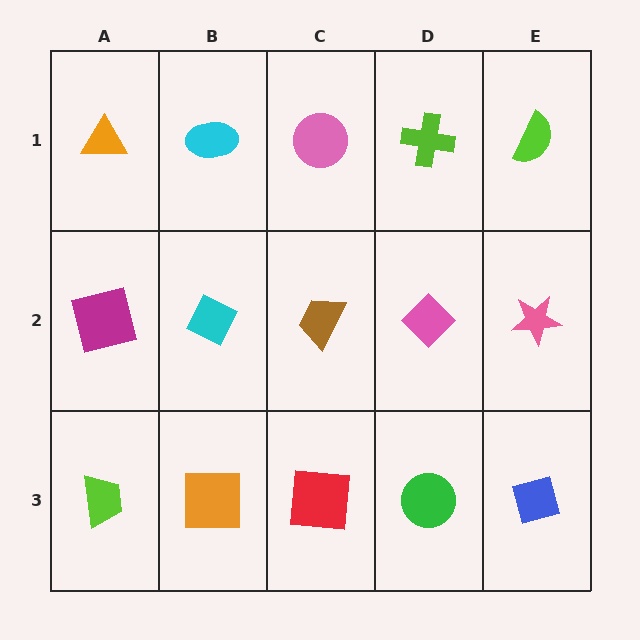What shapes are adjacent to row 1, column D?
A pink diamond (row 2, column D), a pink circle (row 1, column C), a lime semicircle (row 1, column E).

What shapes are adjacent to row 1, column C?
A brown trapezoid (row 2, column C), a cyan ellipse (row 1, column B), a lime cross (row 1, column D).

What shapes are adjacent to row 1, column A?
A magenta square (row 2, column A), a cyan ellipse (row 1, column B).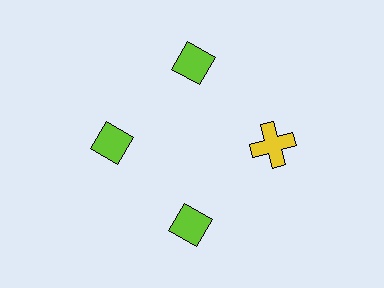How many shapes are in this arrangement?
There are 4 shapes arranged in a ring pattern.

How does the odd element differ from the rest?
It differs in both color (yellow instead of lime) and shape (cross instead of diamond).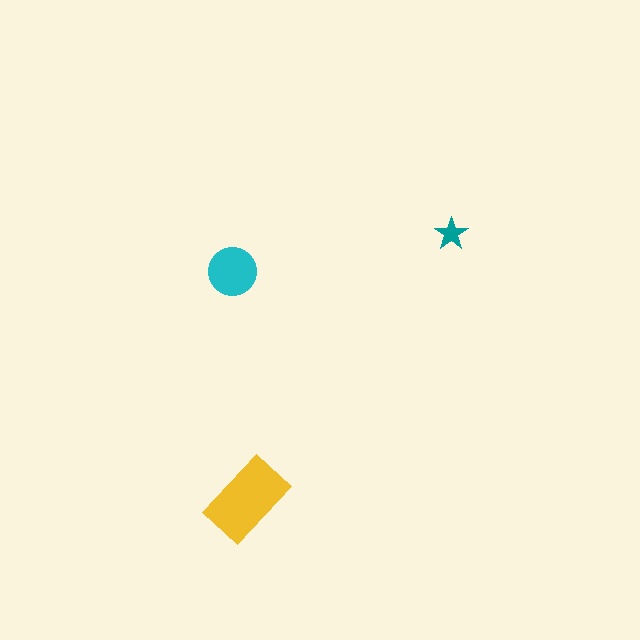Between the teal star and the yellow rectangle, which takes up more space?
The yellow rectangle.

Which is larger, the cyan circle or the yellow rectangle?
The yellow rectangle.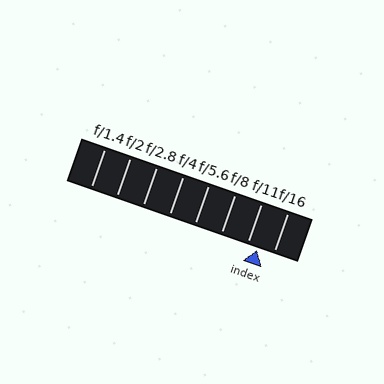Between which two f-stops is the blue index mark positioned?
The index mark is between f/11 and f/16.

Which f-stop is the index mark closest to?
The index mark is closest to f/11.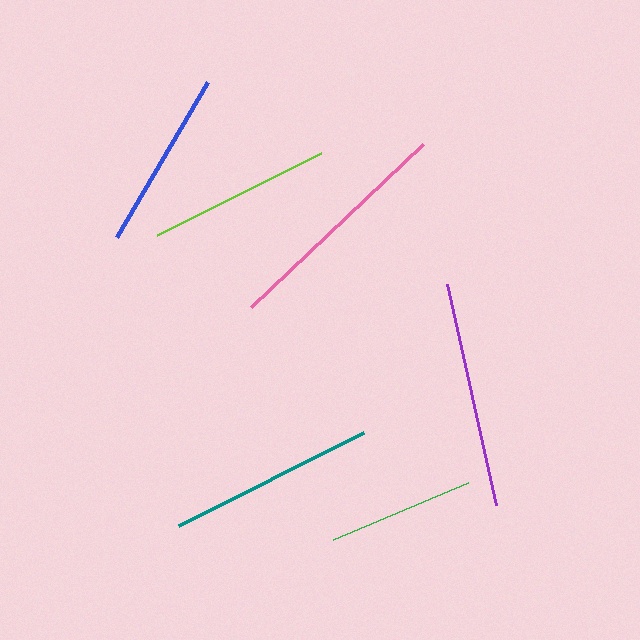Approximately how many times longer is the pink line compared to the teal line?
The pink line is approximately 1.1 times the length of the teal line.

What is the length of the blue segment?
The blue segment is approximately 180 pixels long.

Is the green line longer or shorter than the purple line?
The purple line is longer than the green line.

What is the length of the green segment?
The green segment is approximately 147 pixels long.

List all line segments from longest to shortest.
From longest to shortest: pink, purple, teal, lime, blue, green.